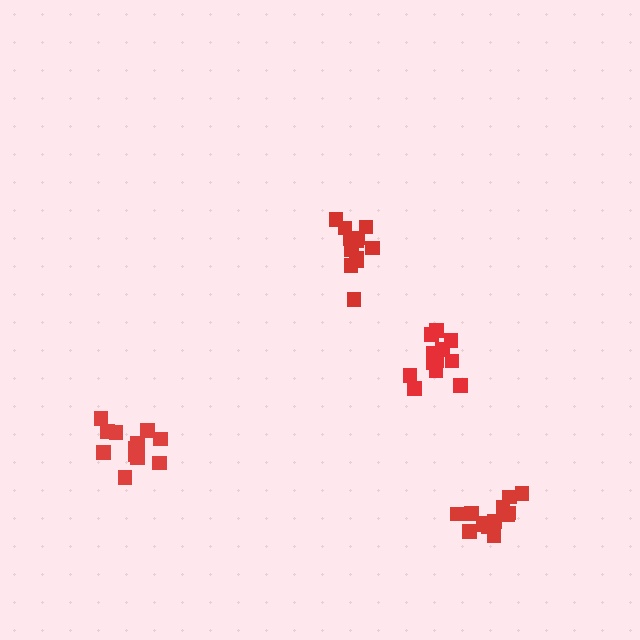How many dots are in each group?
Group 1: 12 dots, Group 2: 12 dots, Group 3: 13 dots, Group 4: 13 dots (50 total).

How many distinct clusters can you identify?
There are 4 distinct clusters.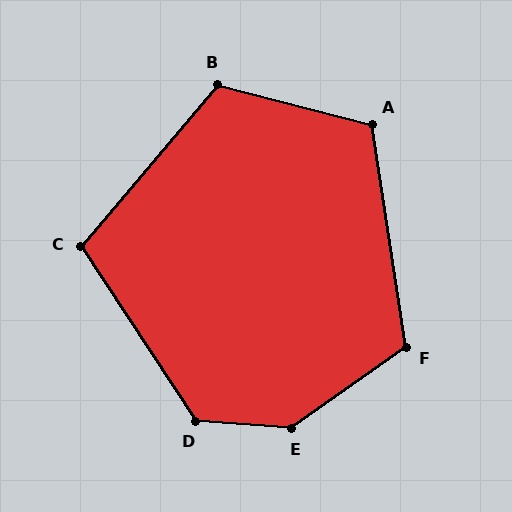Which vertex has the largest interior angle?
E, at approximately 141 degrees.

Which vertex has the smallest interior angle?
C, at approximately 106 degrees.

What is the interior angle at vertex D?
Approximately 128 degrees (obtuse).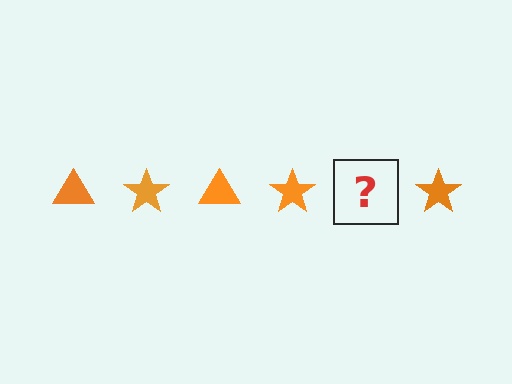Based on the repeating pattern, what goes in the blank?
The blank should be an orange triangle.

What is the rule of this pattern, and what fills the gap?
The rule is that the pattern cycles through triangle, star shapes in orange. The gap should be filled with an orange triangle.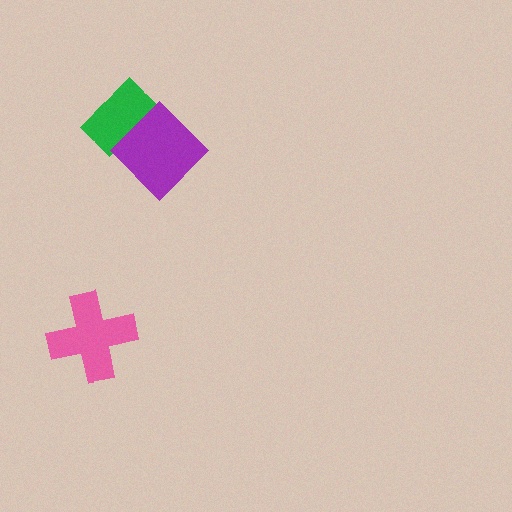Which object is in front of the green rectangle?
The purple diamond is in front of the green rectangle.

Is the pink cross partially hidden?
No, no other shape covers it.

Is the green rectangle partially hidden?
Yes, it is partially covered by another shape.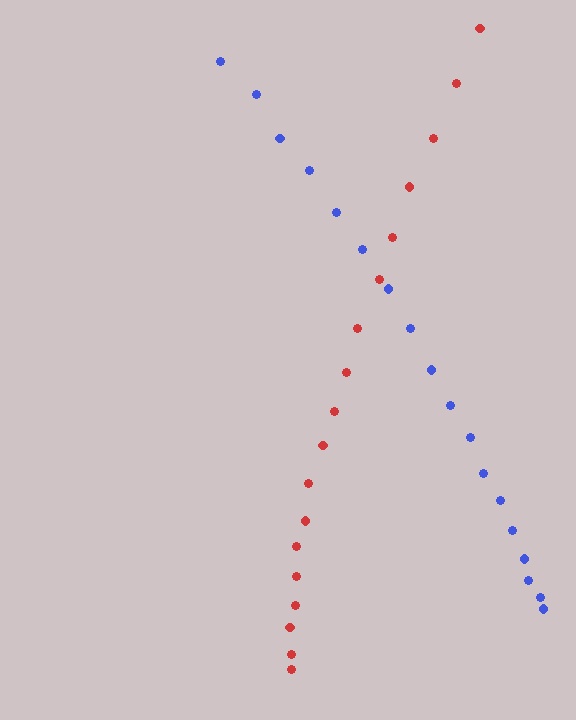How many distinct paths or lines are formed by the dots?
There are 2 distinct paths.